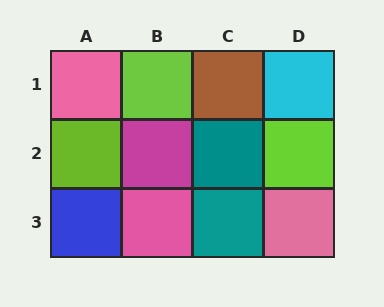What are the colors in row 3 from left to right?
Blue, pink, teal, pink.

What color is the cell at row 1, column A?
Pink.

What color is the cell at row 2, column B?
Magenta.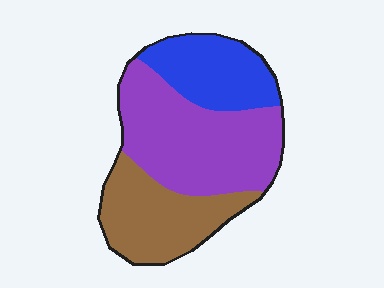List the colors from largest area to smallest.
From largest to smallest: purple, brown, blue.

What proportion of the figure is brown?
Brown covers 30% of the figure.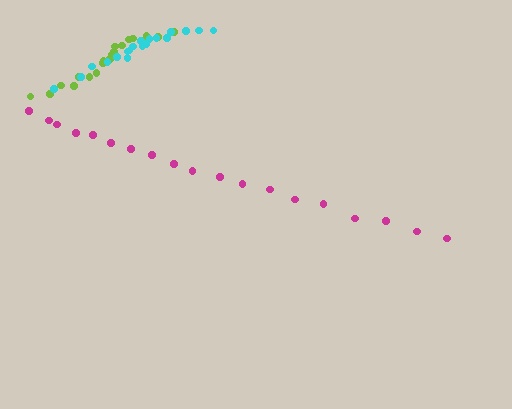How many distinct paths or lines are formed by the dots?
There are 3 distinct paths.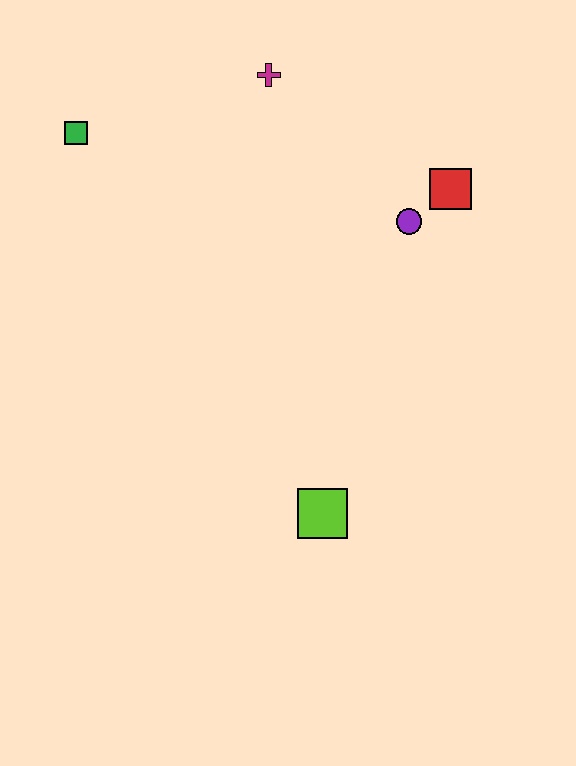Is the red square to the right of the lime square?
Yes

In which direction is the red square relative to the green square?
The red square is to the right of the green square.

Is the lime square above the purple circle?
No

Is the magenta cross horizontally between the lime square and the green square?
Yes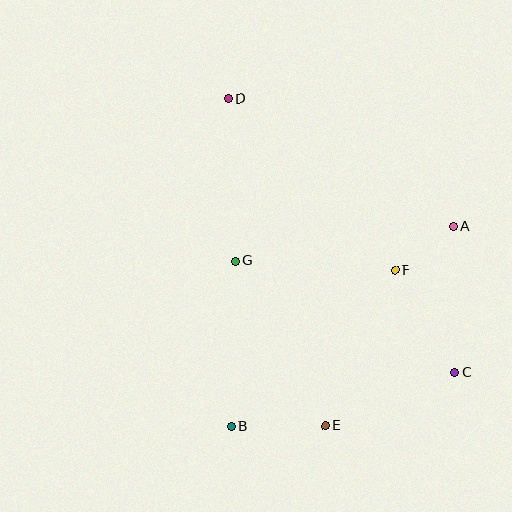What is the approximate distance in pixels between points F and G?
The distance between F and G is approximately 160 pixels.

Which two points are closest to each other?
Points A and F are closest to each other.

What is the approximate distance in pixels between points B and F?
The distance between B and F is approximately 227 pixels.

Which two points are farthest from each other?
Points C and D are farthest from each other.